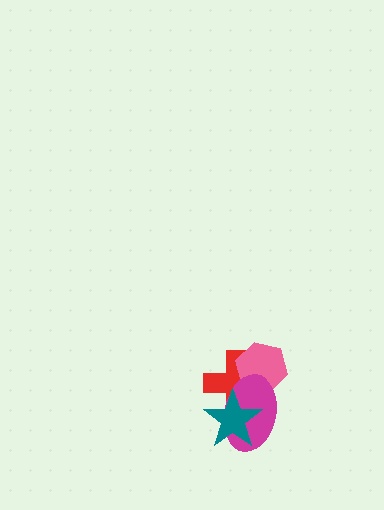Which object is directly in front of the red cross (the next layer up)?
The pink hexagon is directly in front of the red cross.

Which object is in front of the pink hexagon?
The magenta ellipse is in front of the pink hexagon.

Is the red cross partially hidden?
Yes, it is partially covered by another shape.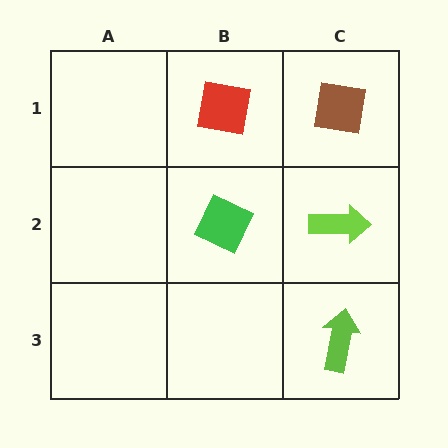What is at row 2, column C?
A lime arrow.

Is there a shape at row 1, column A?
No, that cell is empty.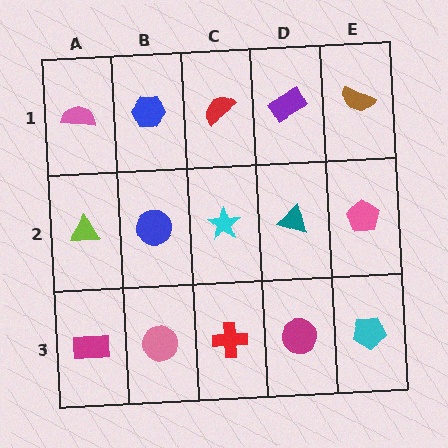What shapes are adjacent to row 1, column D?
A teal triangle (row 2, column D), a red semicircle (row 1, column C), a brown semicircle (row 1, column E).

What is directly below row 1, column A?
A lime triangle.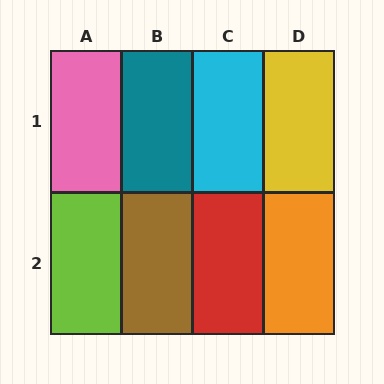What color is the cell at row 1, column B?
Teal.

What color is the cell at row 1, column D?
Yellow.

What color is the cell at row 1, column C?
Cyan.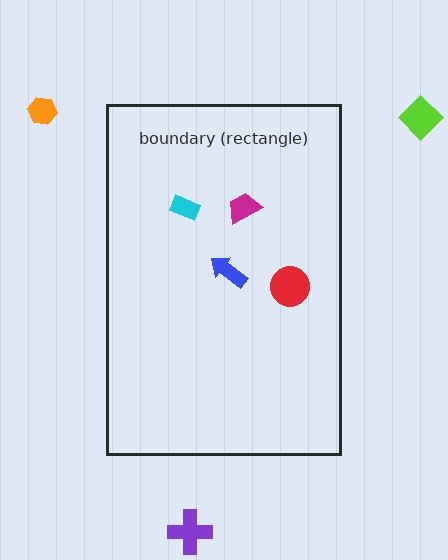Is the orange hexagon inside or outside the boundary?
Outside.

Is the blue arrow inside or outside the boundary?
Inside.